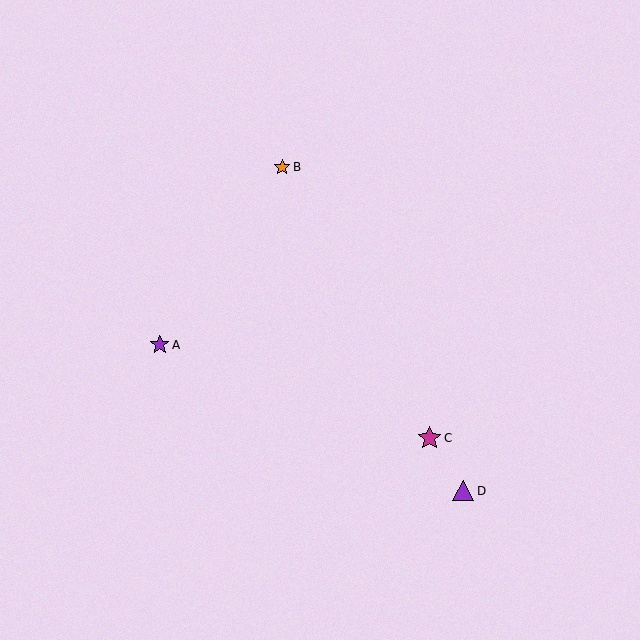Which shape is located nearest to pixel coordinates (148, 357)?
The purple star (labeled A) at (160, 345) is nearest to that location.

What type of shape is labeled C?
Shape C is a magenta star.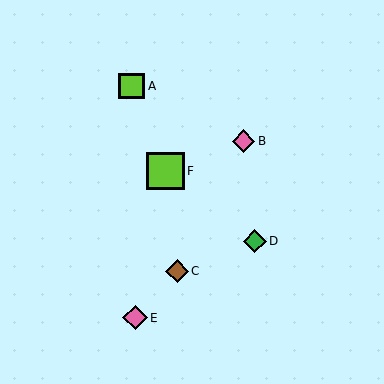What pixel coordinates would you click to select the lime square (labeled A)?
Click at (132, 86) to select the lime square A.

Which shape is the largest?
The lime square (labeled F) is the largest.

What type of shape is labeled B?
Shape B is a pink diamond.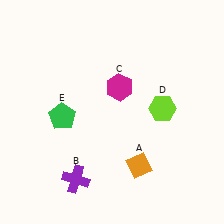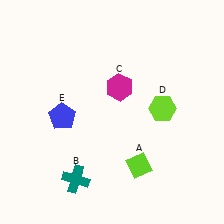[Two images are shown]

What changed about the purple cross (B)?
In Image 1, B is purple. In Image 2, it changed to teal.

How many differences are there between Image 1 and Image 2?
There are 3 differences between the two images.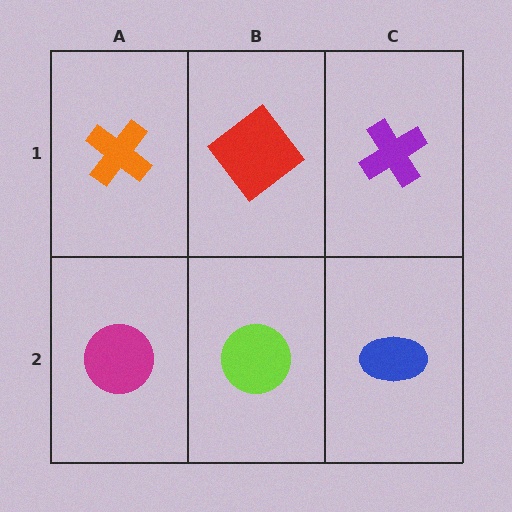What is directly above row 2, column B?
A red diamond.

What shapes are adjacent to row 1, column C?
A blue ellipse (row 2, column C), a red diamond (row 1, column B).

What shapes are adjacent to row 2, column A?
An orange cross (row 1, column A), a lime circle (row 2, column B).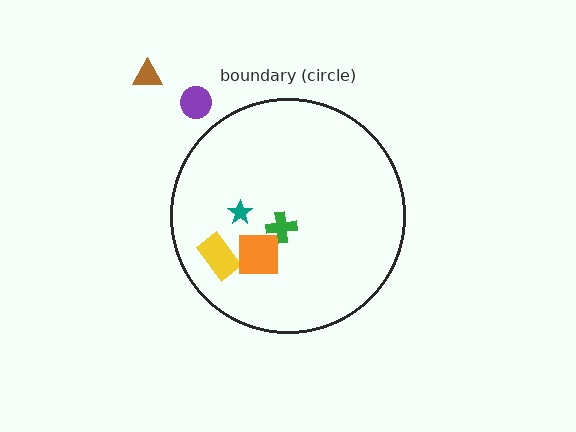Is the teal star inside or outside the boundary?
Inside.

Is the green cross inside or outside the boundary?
Inside.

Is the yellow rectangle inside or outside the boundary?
Inside.